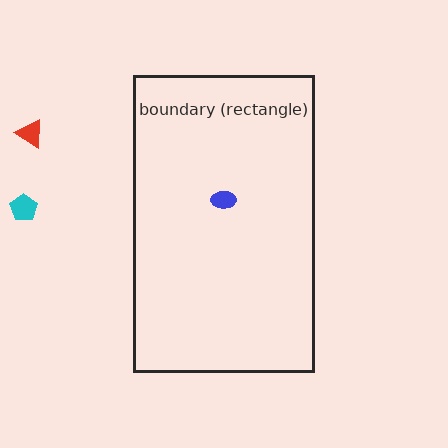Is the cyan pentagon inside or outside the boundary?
Outside.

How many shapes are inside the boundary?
1 inside, 2 outside.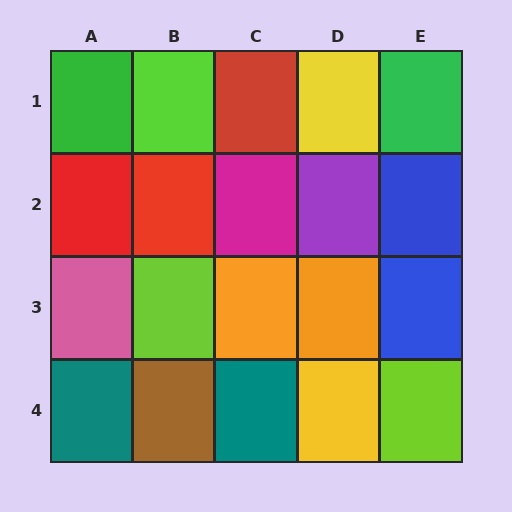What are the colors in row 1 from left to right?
Green, lime, red, yellow, green.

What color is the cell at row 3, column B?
Lime.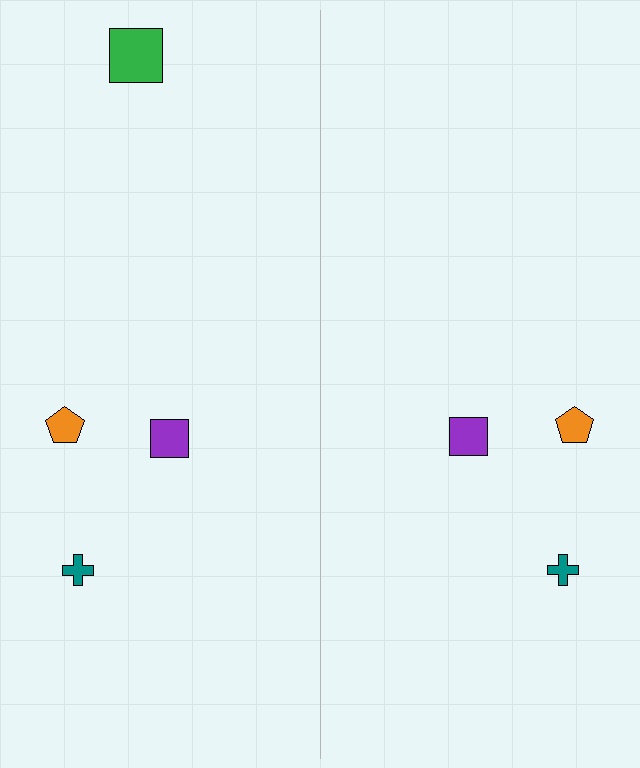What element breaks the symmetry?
A green square is missing from the right side.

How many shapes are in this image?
There are 7 shapes in this image.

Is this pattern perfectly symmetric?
No, the pattern is not perfectly symmetric. A green square is missing from the right side.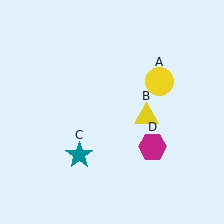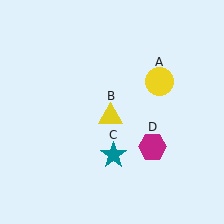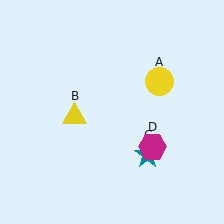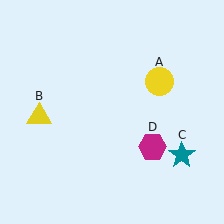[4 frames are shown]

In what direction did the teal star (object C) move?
The teal star (object C) moved right.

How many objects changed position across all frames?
2 objects changed position: yellow triangle (object B), teal star (object C).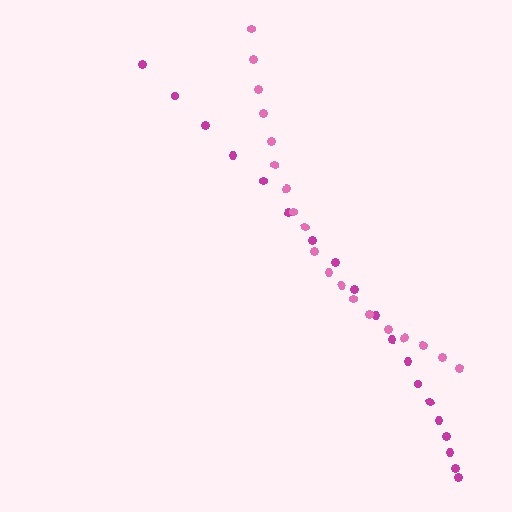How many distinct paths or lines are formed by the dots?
There are 2 distinct paths.